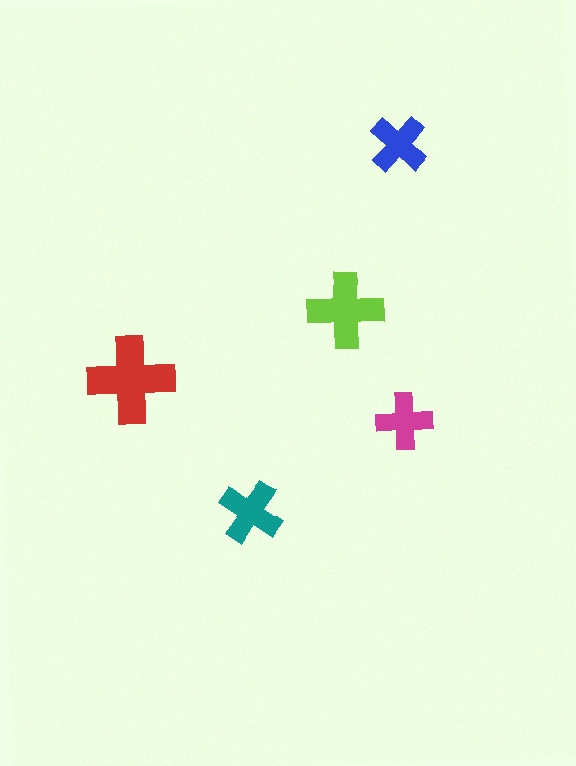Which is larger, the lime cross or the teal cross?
The lime one.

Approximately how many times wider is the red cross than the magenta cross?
About 1.5 times wider.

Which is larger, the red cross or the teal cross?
The red one.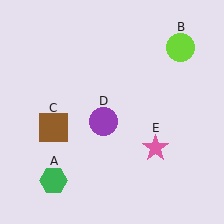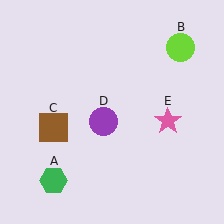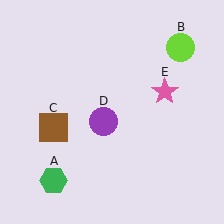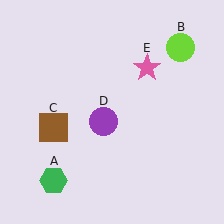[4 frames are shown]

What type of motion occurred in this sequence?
The pink star (object E) rotated counterclockwise around the center of the scene.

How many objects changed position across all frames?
1 object changed position: pink star (object E).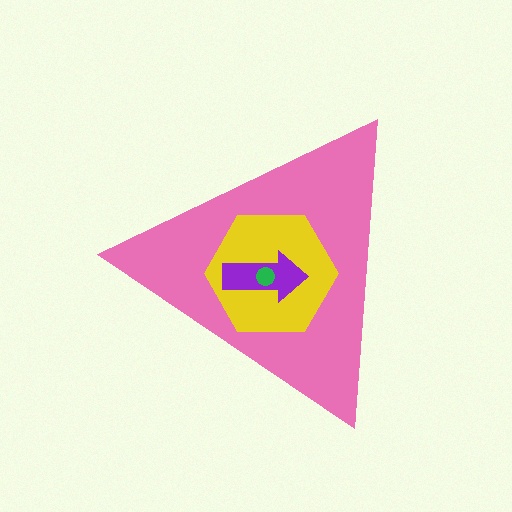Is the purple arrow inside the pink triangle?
Yes.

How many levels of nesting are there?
4.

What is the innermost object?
The green circle.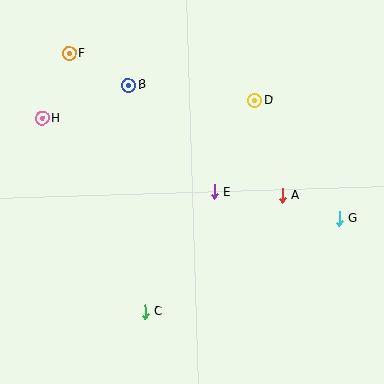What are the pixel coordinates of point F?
Point F is at (69, 53).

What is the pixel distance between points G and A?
The distance between G and A is 61 pixels.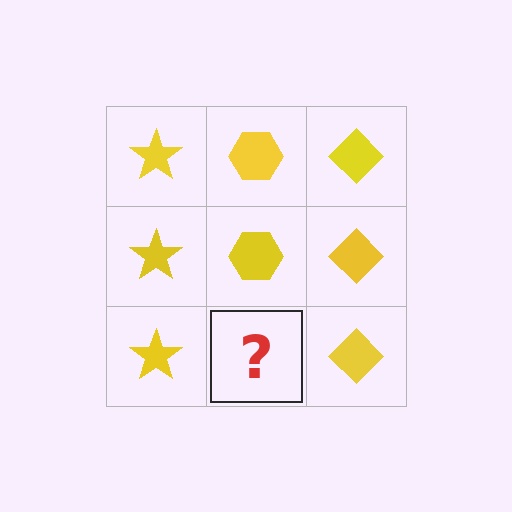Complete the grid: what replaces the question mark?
The question mark should be replaced with a yellow hexagon.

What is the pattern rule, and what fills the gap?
The rule is that each column has a consistent shape. The gap should be filled with a yellow hexagon.